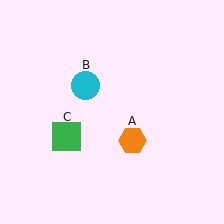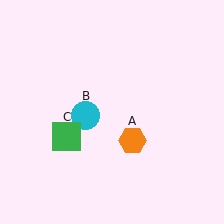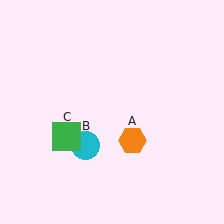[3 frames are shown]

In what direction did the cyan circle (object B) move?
The cyan circle (object B) moved down.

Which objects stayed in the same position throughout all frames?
Orange hexagon (object A) and green square (object C) remained stationary.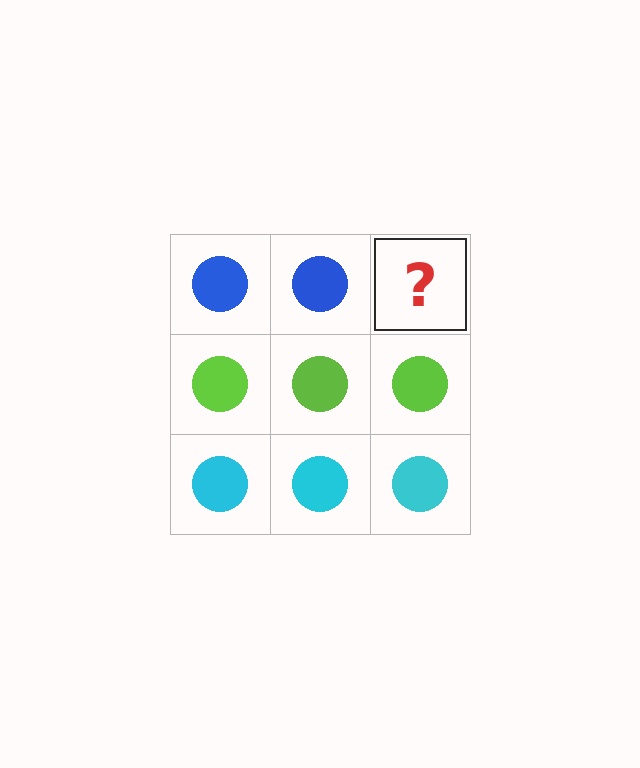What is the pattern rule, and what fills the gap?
The rule is that each row has a consistent color. The gap should be filled with a blue circle.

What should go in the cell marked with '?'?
The missing cell should contain a blue circle.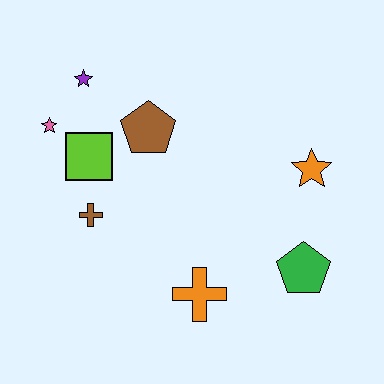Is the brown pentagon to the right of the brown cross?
Yes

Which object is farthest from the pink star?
The green pentagon is farthest from the pink star.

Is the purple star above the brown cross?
Yes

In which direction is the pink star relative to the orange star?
The pink star is to the left of the orange star.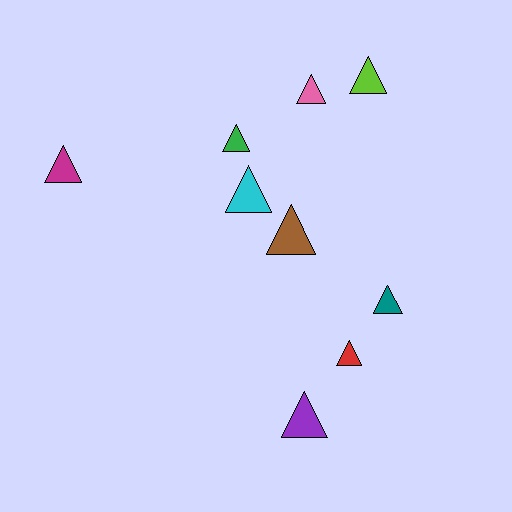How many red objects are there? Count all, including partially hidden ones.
There is 1 red object.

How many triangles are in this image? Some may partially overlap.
There are 9 triangles.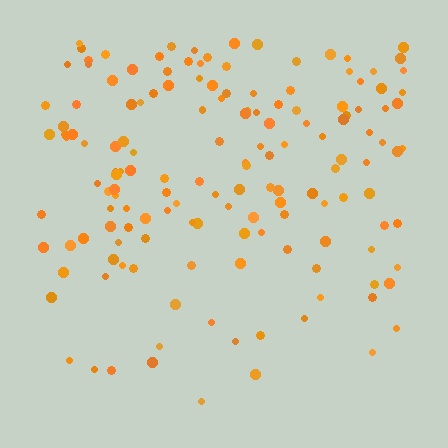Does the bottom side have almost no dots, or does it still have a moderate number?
Still a moderate number, just noticeably fewer than the top.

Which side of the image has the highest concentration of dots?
The top.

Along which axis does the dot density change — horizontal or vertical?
Vertical.